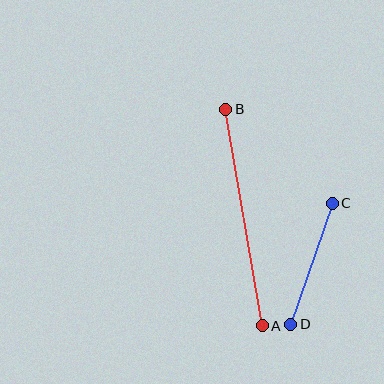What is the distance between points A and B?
The distance is approximately 220 pixels.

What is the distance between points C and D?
The distance is approximately 128 pixels.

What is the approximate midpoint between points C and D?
The midpoint is at approximately (312, 264) pixels.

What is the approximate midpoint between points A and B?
The midpoint is at approximately (244, 217) pixels.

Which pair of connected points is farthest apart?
Points A and B are farthest apart.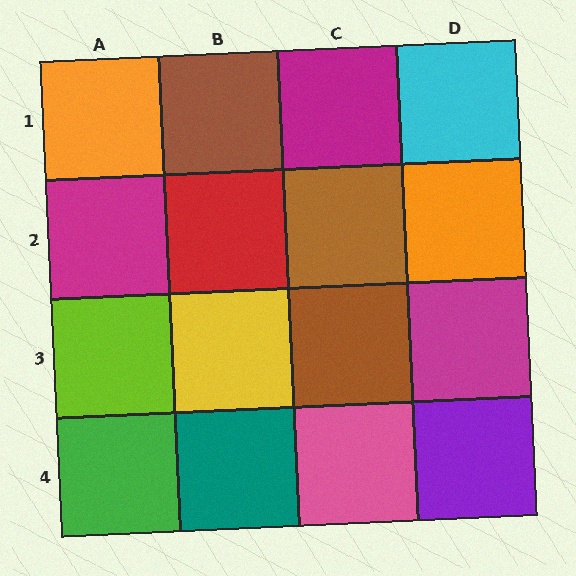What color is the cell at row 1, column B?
Brown.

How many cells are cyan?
1 cell is cyan.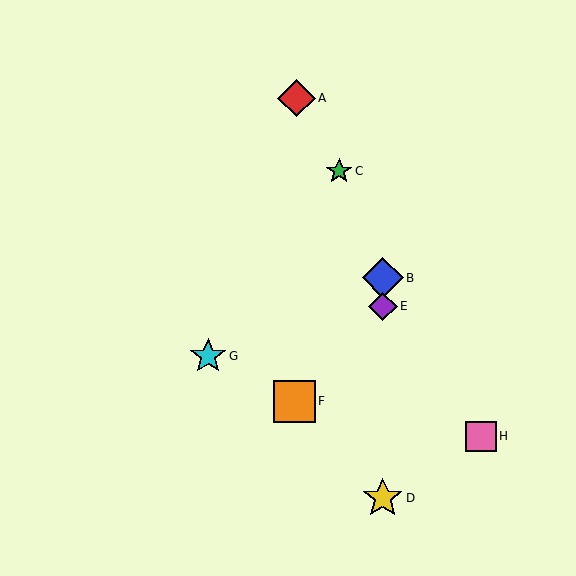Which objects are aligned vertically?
Objects B, D, E are aligned vertically.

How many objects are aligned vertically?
3 objects (B, D, E) are aligned vertically.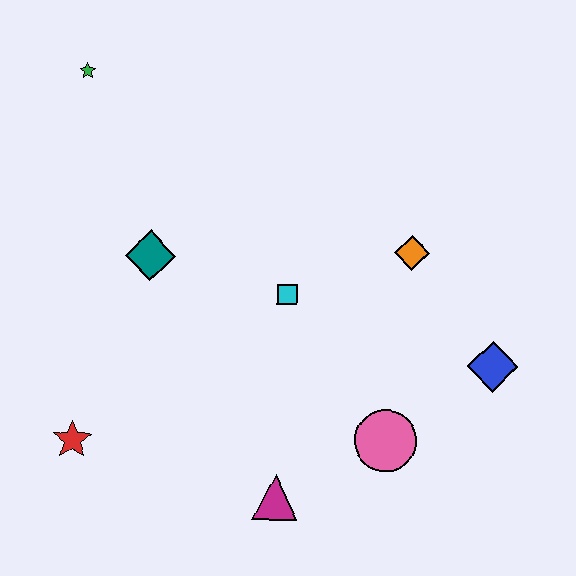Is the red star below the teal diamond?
Yes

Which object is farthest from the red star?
The blue diamond is farthest from the red star.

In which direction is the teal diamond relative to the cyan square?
The teal diamond is to the left of the cyan square.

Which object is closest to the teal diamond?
The cyan square is closest to the teal diamond.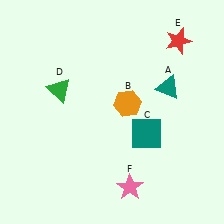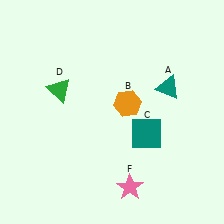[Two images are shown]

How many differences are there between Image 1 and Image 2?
There is 1 difference between the two images.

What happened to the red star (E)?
The red star (E) was removed in Image 2. It was in the top-right area of Image 1.